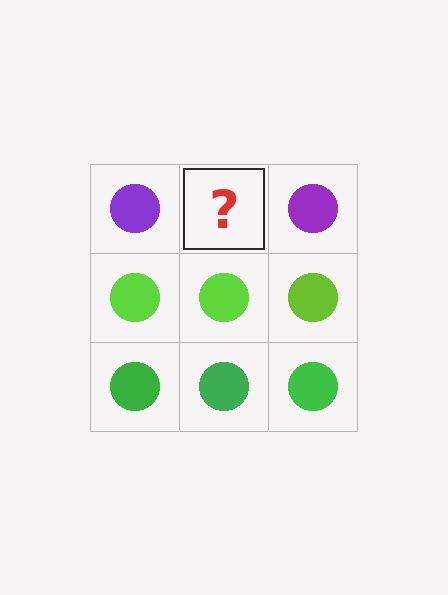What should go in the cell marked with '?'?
The missing cell should contain a purple circle.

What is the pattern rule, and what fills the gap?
The rule is that each row has a consistent color. The gap should be filled with a purple circle.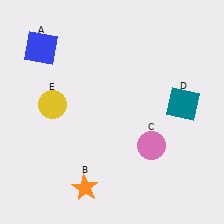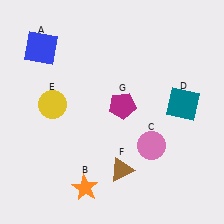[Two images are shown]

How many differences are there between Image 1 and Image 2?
There are 2 differences between the two images.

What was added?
A brown triangle (F), a magenta pentagon (G) were added in Image 2.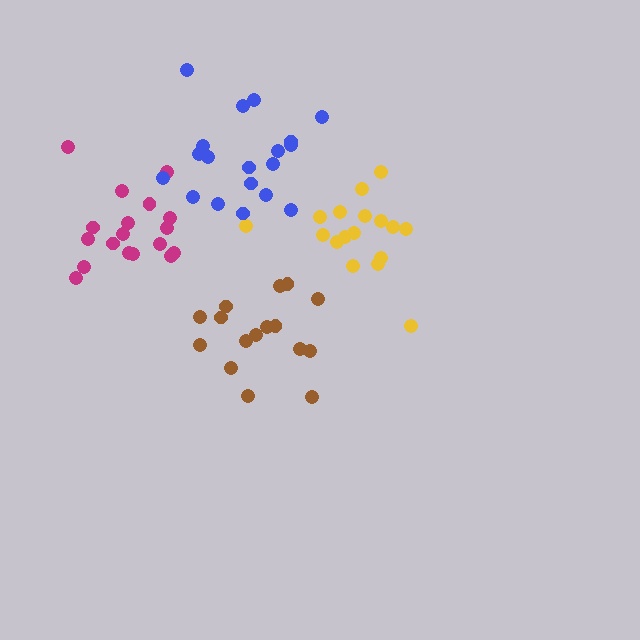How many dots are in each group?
Group 1: 16 dots, Group 2: 18 dots, Group 3: 17 dots, Group 4: 19 dots (70 total).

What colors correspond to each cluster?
The clusters are colored: brown, magenta, yellow, blue.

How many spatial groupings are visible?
There are 4 spatial groupings.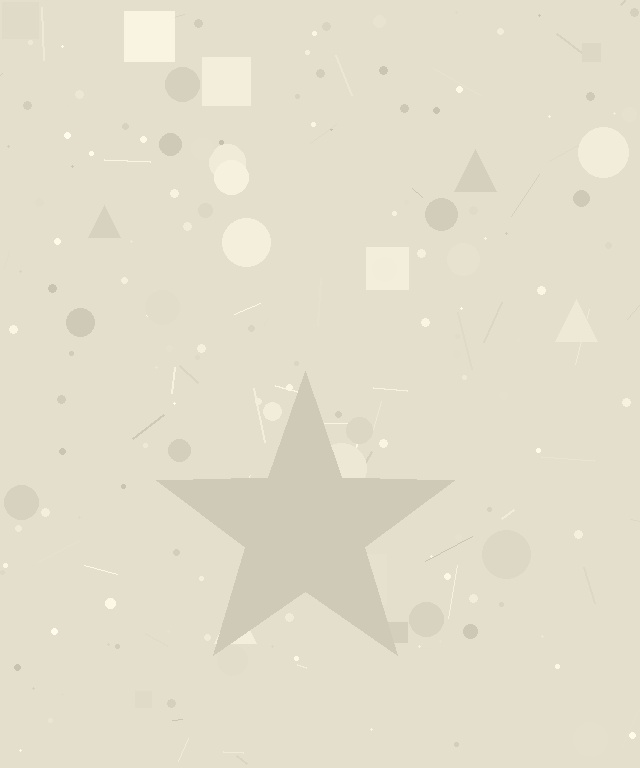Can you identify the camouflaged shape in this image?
The camouflaged shape is a star.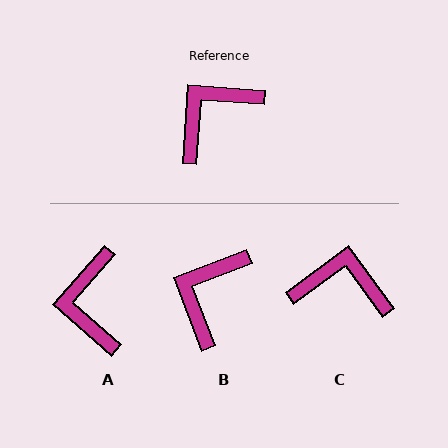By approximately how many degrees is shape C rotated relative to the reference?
Approximately 50 degrees clockwise.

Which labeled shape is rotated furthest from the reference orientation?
A, about 53 degrees away.